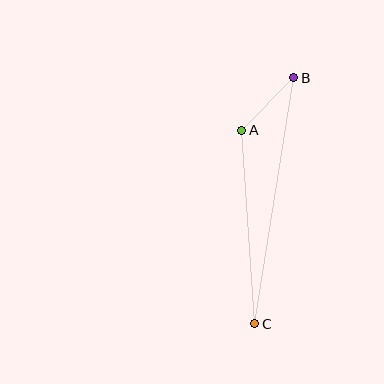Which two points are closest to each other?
Points A and B are closest to each other.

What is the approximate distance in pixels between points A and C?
The distance between A and C is approximately 194 pixels.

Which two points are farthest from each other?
Points B and C are farthest from each other.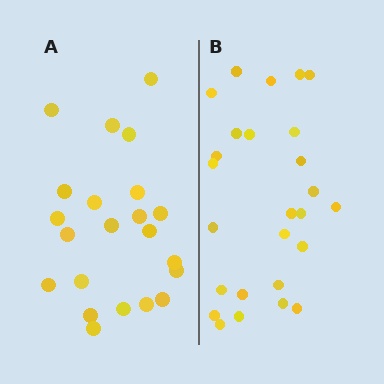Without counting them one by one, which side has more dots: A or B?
Region B (the right region) has more dots.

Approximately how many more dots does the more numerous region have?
Region B has about 4 more dots than region A.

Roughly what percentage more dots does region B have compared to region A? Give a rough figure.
About 20% more.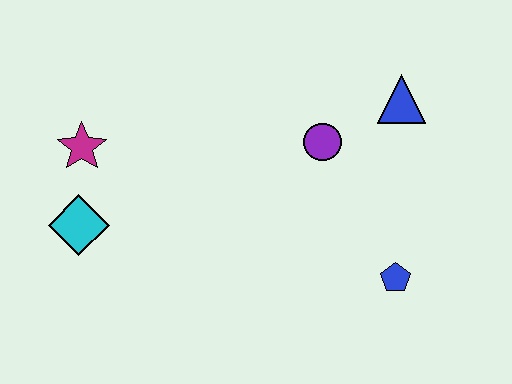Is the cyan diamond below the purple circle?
Yes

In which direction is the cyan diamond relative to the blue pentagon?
The cyan diamond is to the left of the blue pentagon.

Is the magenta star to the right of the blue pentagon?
No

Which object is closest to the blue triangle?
The purple circle is closest to the blue triangle.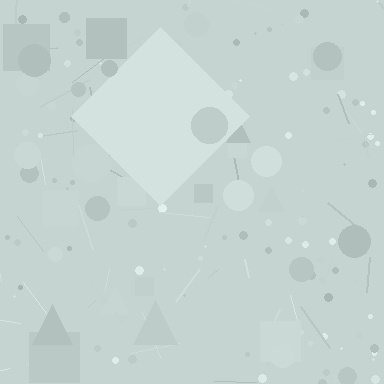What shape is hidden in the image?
A diamond is hidden in the image.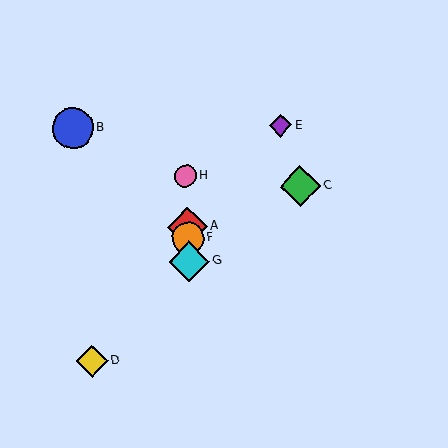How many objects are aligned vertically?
4 objects (A, F, G, H) are aligned vertically.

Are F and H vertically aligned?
Yes, both are at x≈188.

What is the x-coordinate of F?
Object F is at x≈188.